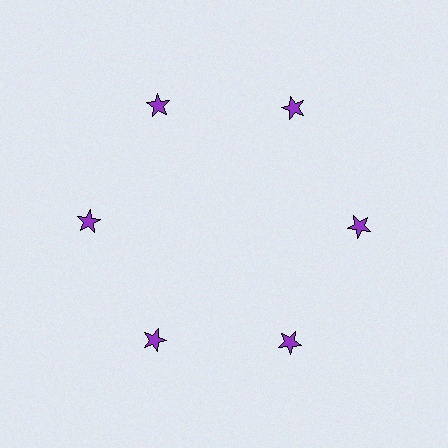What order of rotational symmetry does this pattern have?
This pattern has 6-fold rotational symmetry.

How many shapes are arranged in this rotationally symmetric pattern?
There are 6 shapes, arranged in 6 groups of 1.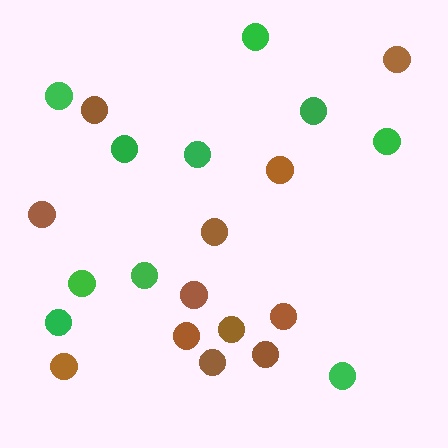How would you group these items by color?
There are 2 groups: one group of green circles (10) and one group of brown circles (12).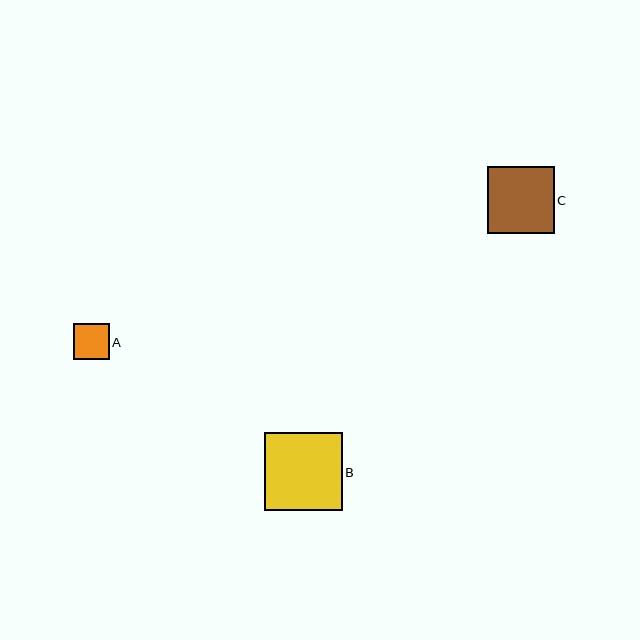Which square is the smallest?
Square A is the smallest with a size of approximately 36 pixels.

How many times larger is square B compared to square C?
Square B is approximately 1.2 times the size of square C.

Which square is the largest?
Square B is the largest with a size of approximately 78 pixels.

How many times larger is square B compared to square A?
Square B is approximately 2.1 times the size of square A.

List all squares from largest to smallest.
From largest to smallest: B, C, A.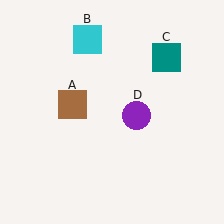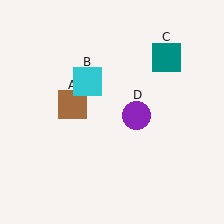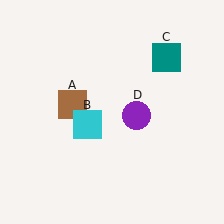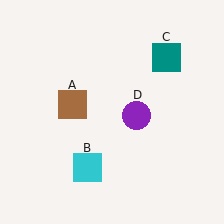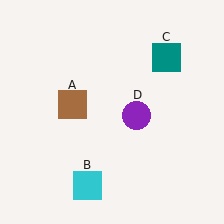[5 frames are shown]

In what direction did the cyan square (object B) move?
The cyan square (object B) moved down.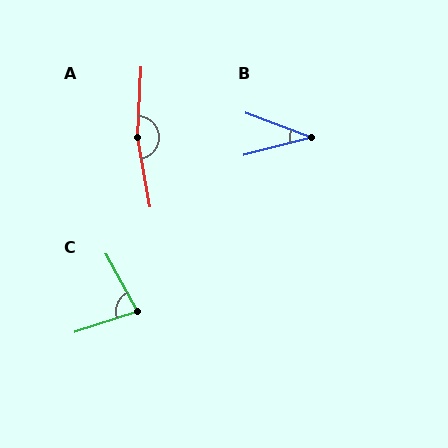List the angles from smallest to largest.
B (35°), C (79°), A (167°).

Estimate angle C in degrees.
Approximately 79 degrees.